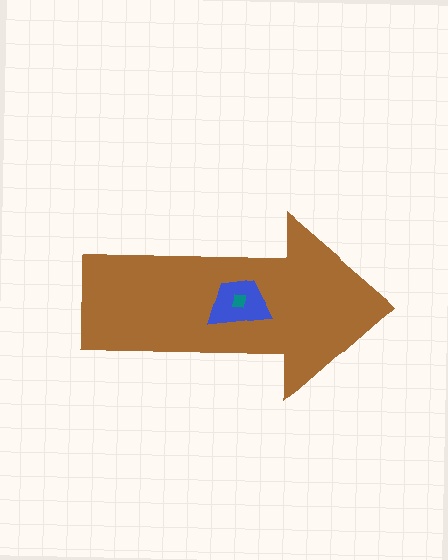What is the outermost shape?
The brown arrow.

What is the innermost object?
The teal square.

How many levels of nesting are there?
3.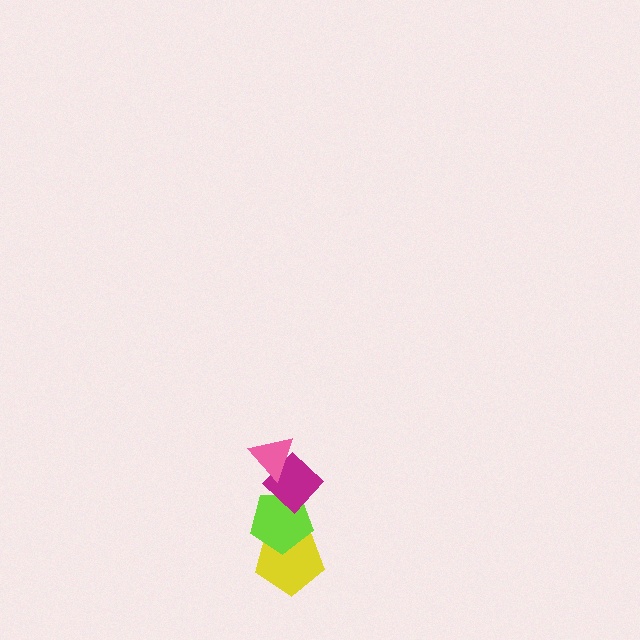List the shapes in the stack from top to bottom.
From top to bottom: the pink triangle, the magenta diamond, the lime pentagon, the yellow pentagon.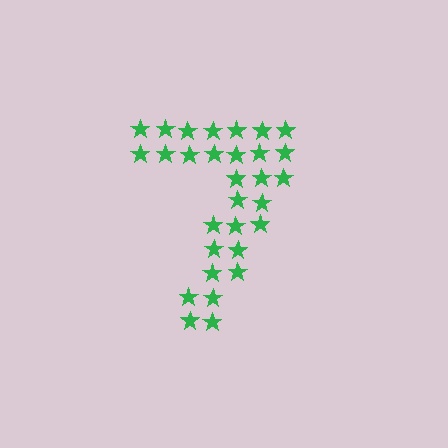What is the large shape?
The large shape is the digit 7.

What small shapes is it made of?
It is made of small stars.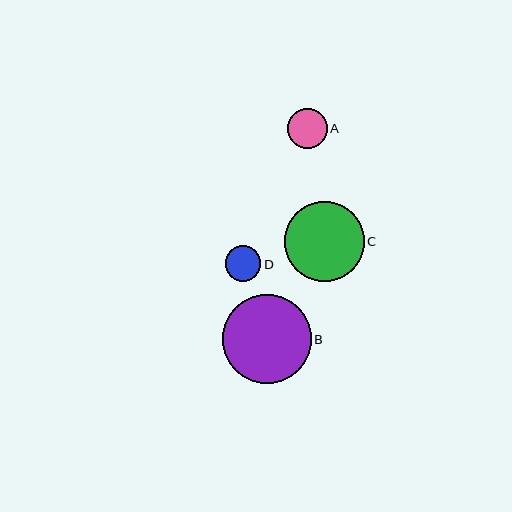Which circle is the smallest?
Circle D is the smallest with a size of approximately 35 pixels.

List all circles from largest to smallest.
From largest to smallest: B, C, A, D.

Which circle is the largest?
Circle B is the largest with a size of approximately 89 pixels.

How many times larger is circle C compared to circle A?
Circle C is approximately 2.0 times the size of circle A.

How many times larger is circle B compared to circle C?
Circle B is approximately 1.1 times the size of circle C.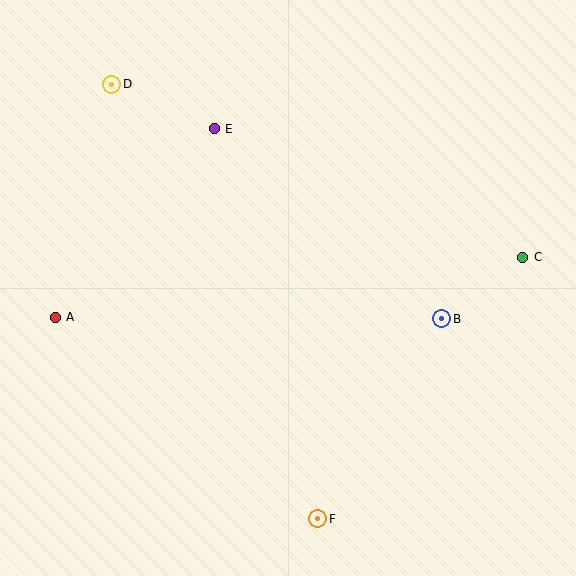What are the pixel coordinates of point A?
Point A is at (55, 317).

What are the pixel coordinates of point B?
Point B is at (442, 319).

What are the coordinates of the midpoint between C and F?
The midpoint between C and F is at (420, 388).